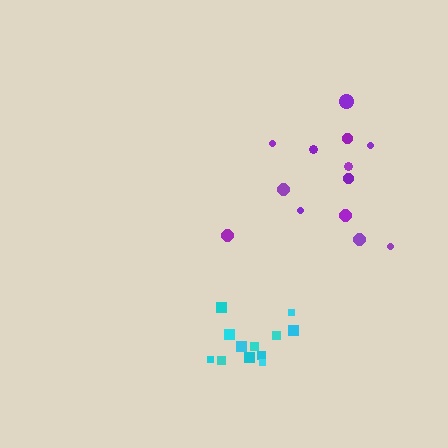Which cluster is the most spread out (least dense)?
Purple.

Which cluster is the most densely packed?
Cyan.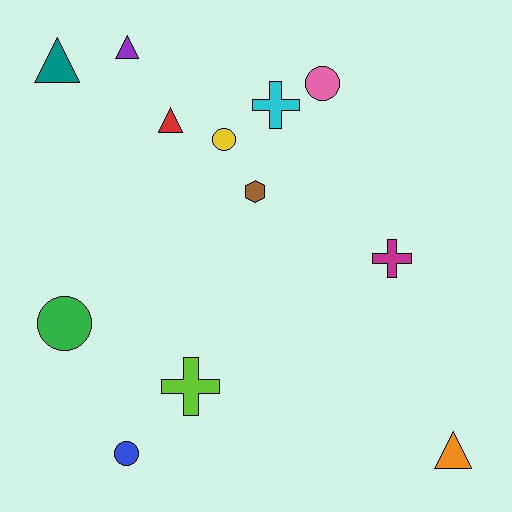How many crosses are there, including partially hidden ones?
There are 3 crosses.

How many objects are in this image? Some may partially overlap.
There are 12 objects.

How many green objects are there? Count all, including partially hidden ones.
There is 1 green object.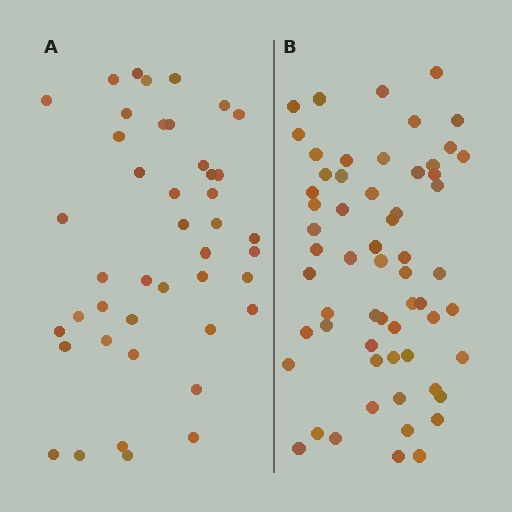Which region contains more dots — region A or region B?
Region B (the right region) has more dots.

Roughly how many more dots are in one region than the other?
Region B has approximately 15 more dots than region A.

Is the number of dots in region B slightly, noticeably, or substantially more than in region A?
Region B has noticeably more, but not dramatically so. The ratio is roughly 1.4 to 1.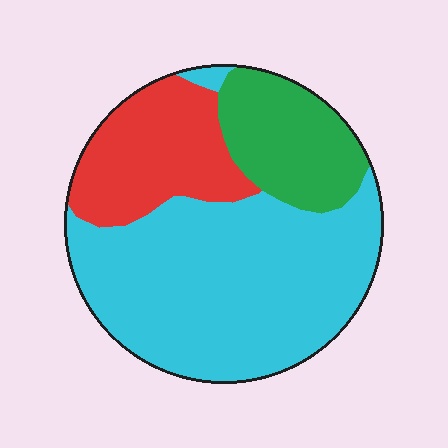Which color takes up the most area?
Cyan, at roughly 60%.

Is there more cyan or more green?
Cyan.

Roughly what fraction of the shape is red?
Red covers 22% of the shape.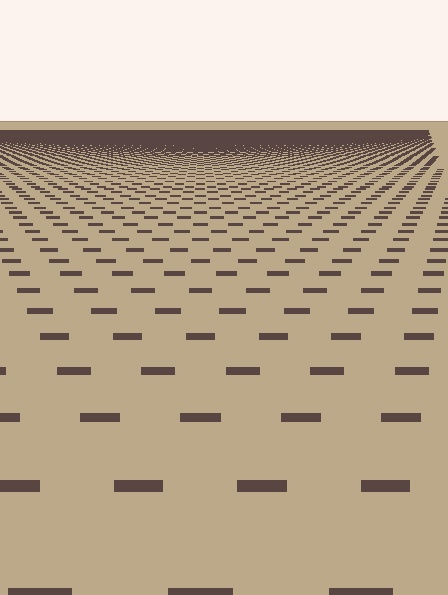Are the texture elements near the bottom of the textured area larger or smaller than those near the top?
Larger. Near the bottom, elements are closer to the viewer and appear at a bigger on-screen size.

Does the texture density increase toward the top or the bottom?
Density increases toward the top.